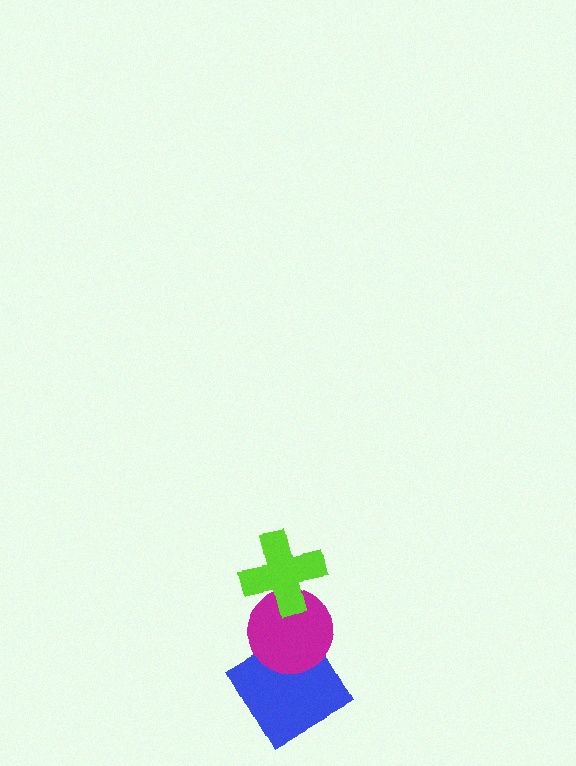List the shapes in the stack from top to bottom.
From top to bottom: the lime cross, the magenta circle, the blue diamond.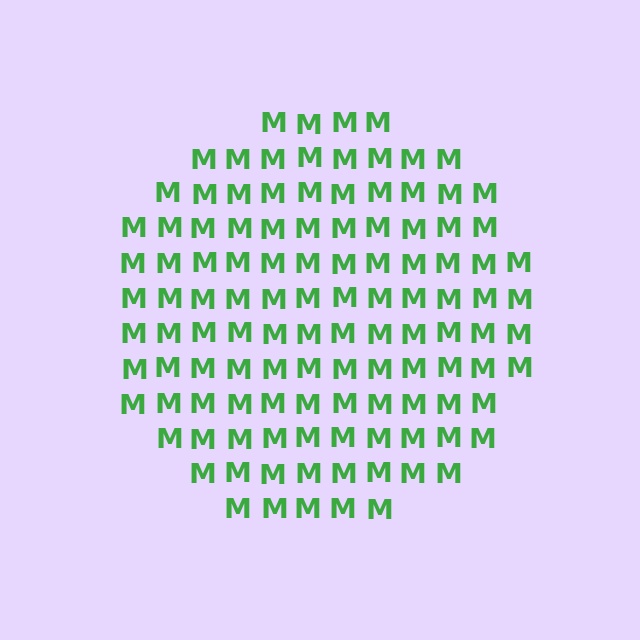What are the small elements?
The small elements are letter M's.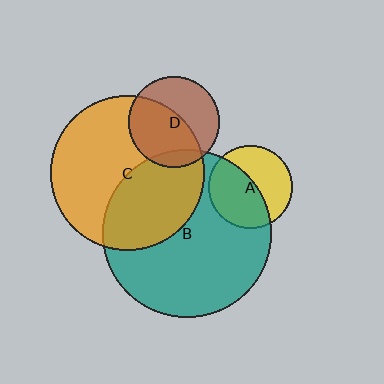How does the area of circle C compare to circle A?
Approximately 3.4 times.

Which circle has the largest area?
Circle B (teal).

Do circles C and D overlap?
Yes.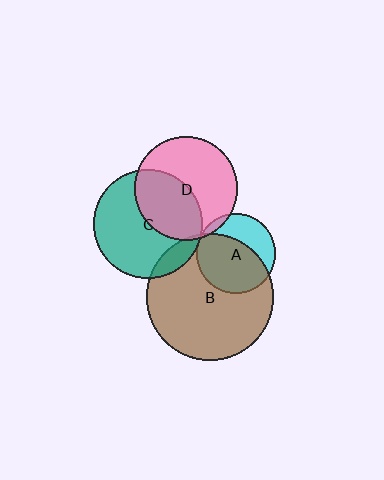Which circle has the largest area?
Circle B (brown).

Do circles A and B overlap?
Yes.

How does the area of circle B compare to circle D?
Approximately 1.5 times.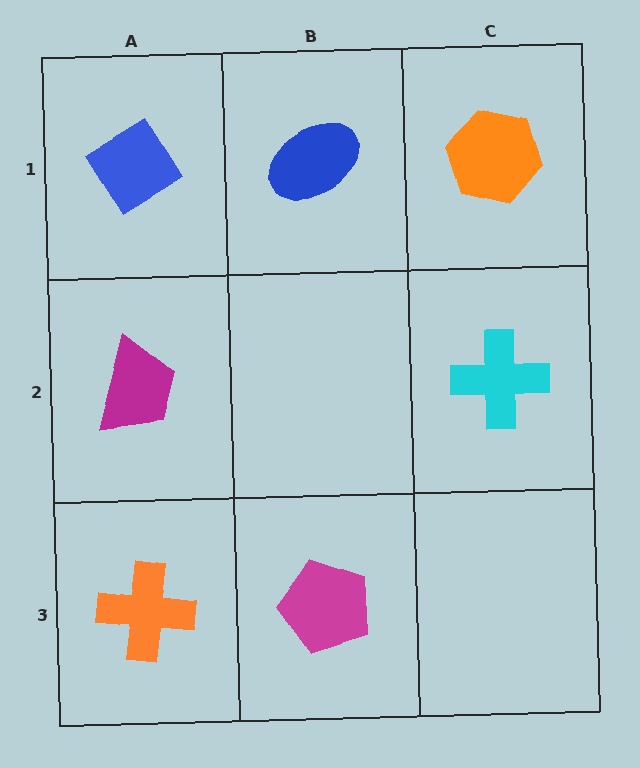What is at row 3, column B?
A magenta pentagon.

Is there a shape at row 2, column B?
No, that cell is empty.